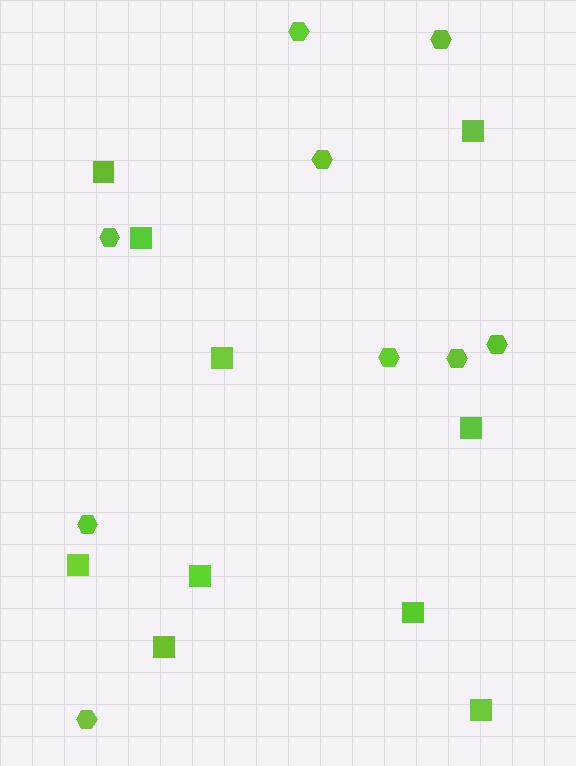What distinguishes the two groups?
There are 2 groups: one group of hexagons (9) and one group of squares (10).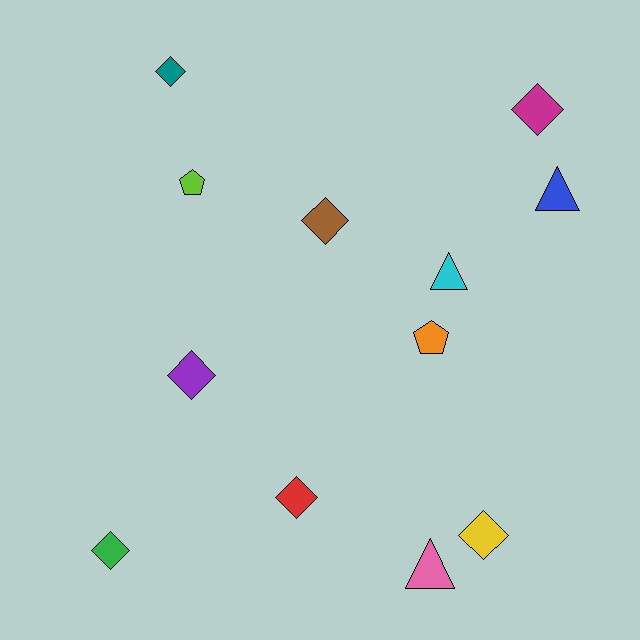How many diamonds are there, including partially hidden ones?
There are 7 diamonds.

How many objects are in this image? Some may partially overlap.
There are 12 objects.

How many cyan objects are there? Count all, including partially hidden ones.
There is 1 cyan object.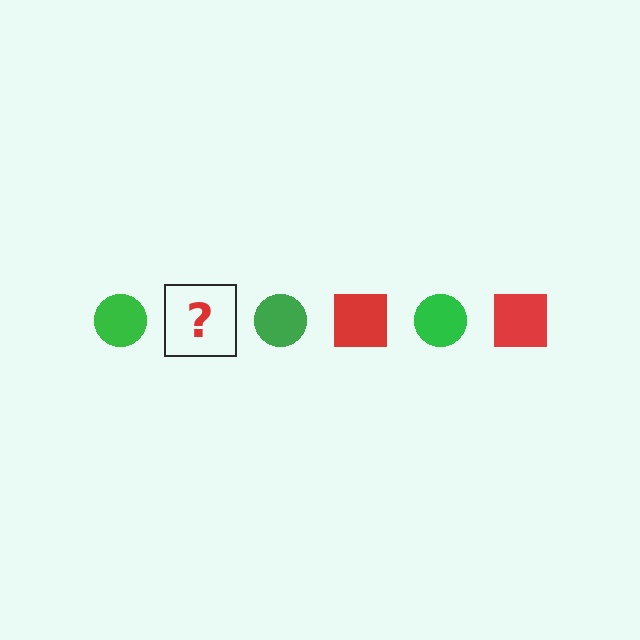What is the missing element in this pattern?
The missing element is a red square.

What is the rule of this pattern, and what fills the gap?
The rule is that the pattern alternates between green circle and red square. The gap should be filled with a red square.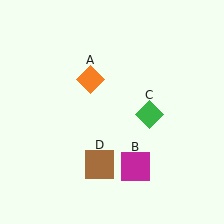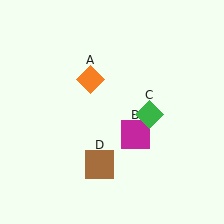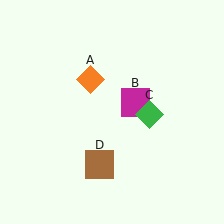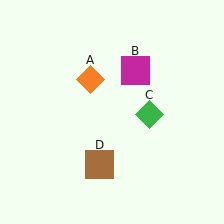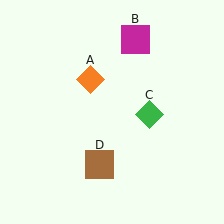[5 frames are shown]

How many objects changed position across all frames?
1 object changed position: magenta square (object B).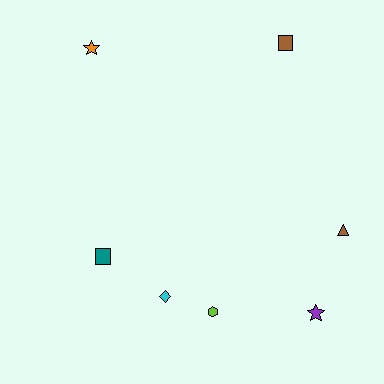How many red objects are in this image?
There are no red objects.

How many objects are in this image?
There are 7 objects.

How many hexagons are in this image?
There is 1 hexagon.